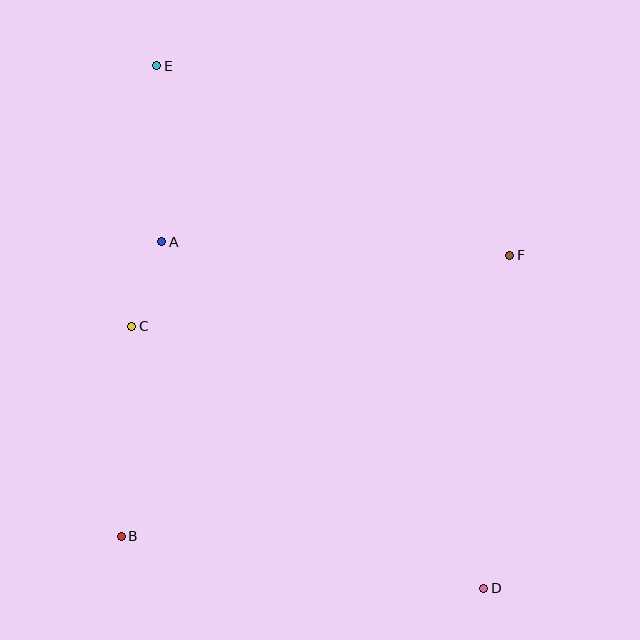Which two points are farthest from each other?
Points D and E are farthest from each other.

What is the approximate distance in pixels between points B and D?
The distance between B and D is approximately 366 pixels.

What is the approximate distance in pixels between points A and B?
The distance between A and B is approximately 297 pixels.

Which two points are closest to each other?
Points A and C are closest to each other.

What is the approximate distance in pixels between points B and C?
The distance between B and C is approximately 210 pixels.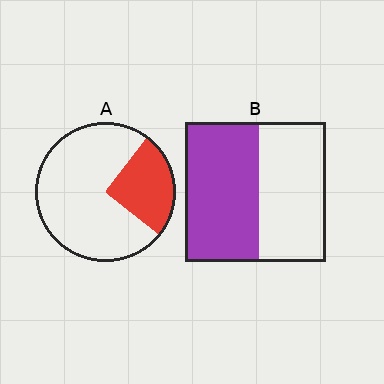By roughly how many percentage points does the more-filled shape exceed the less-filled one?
By roughly 25 percentage points (B over A).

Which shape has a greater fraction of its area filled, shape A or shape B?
Shape B.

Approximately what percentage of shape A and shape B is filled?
A is approximately 25% and B is approximately 50%.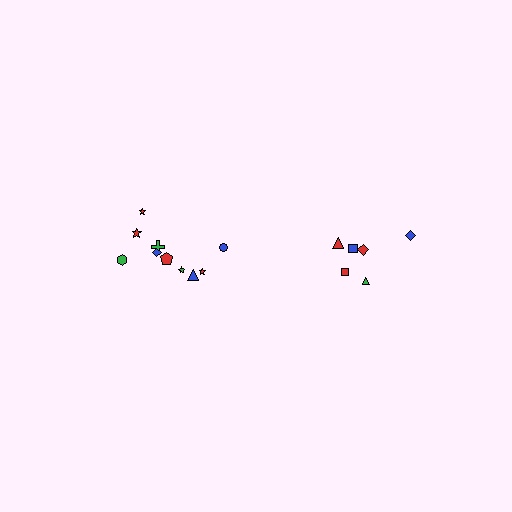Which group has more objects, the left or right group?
The left group.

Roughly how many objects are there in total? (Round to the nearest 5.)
Roughly 15 objects in total.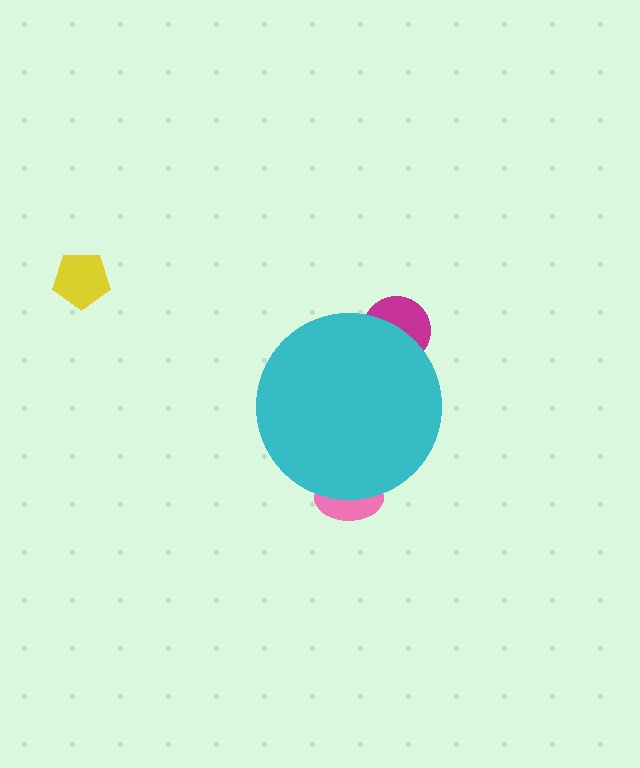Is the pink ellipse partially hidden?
Yes, the pink ellipse is partially hidden behind the cyan circle.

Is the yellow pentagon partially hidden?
No, the yellow pentagon is fully visible.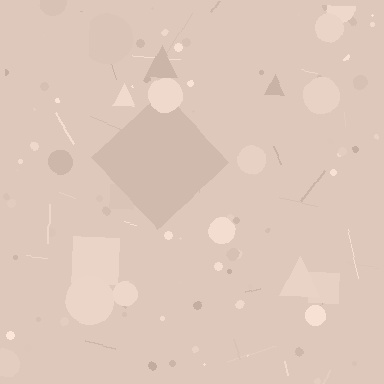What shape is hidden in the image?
A diamond is hidden in the image.